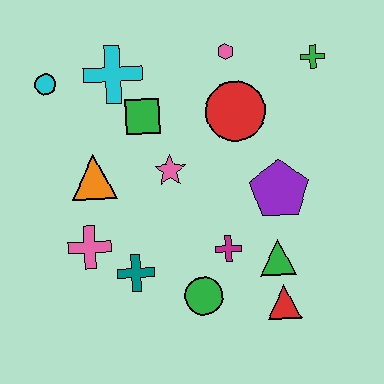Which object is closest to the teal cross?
The pink cross is closest to the teal cross.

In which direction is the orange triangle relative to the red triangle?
The orange triangle is to the left of the red triangle.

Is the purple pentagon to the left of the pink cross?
No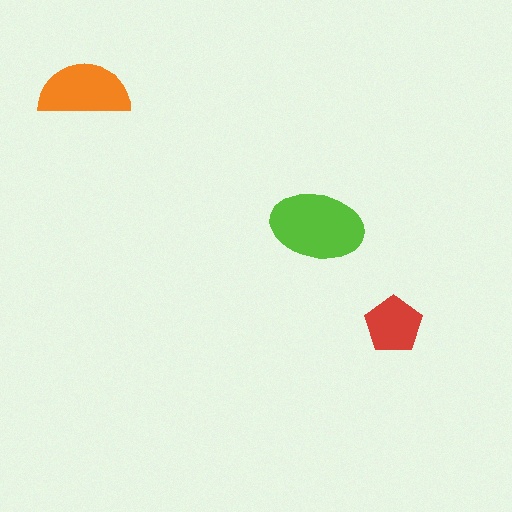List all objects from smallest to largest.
The red pentagon, the orange semicircle, the lime ellipse.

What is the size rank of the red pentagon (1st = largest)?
3rd.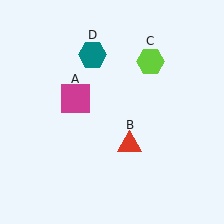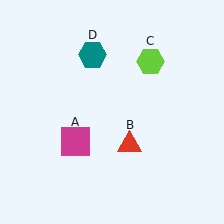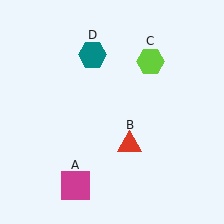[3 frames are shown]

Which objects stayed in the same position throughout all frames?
Red triangle (object B) and lime hexagon (object C) and teal hexagon (object D) remained stationary.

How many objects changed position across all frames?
1 object changed position: magenta square (object A).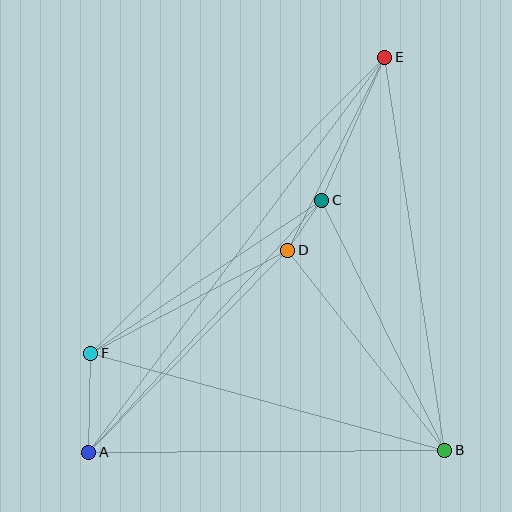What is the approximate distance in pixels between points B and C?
The distance between B and C is approximately 279 pixels.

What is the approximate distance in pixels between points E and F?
The distance between E and F is approximately 417 pixels.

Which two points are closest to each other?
Points C and D are closest to each other.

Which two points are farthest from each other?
Points A and E are farthest from each other.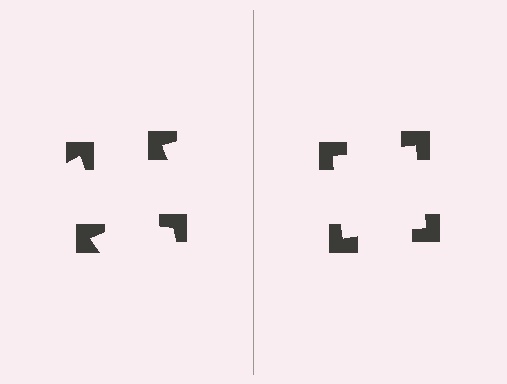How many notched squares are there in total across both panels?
8 — 4 on each side.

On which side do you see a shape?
An illusory square appears on the right side. On the left side the wedge cuts are rotated, so no coherent shape forms.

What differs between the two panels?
The notched squares are positioned identically on both sides; only the wedge orientations differ. On the right they align to a square; on the left they are misaligned.